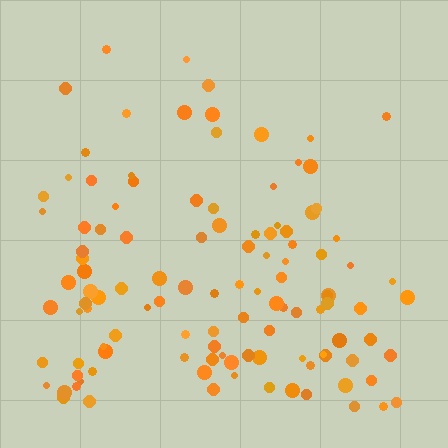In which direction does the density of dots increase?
From top to bottom, with the bottom side densest.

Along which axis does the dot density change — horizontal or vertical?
Vertical.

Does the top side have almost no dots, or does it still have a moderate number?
Still a moderate number, just noticeably fewer than the bottom.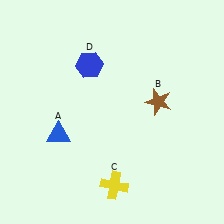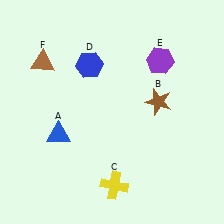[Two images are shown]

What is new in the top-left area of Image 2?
A brown triangle (F) was added in the top-left area of Image 2.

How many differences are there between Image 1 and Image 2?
There are 2 differences between the two images.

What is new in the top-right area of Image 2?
A purple hexagon (E) was added in the top-right area of Image 2.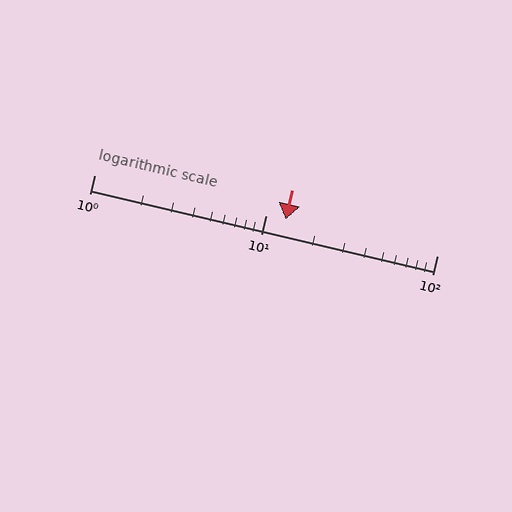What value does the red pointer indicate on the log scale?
The pointer indicates approximately 13.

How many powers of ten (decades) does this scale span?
The scale spans 2 decades, from 1 to 100.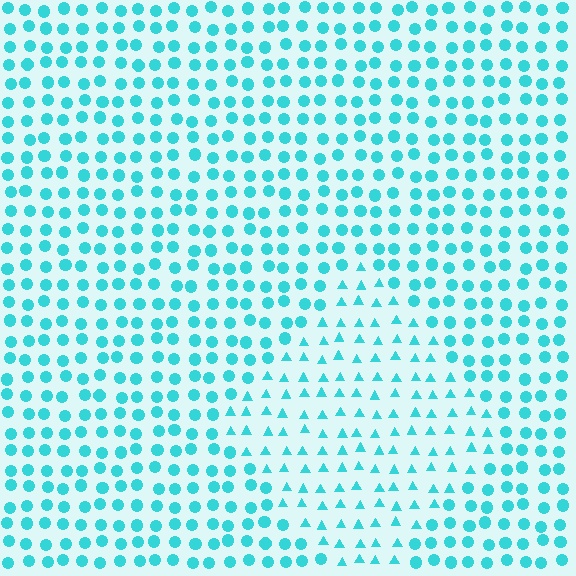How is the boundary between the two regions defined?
The boundary is defined by a change in element shape: triangles inside vs. circles outside. All elements share the same color and spacing.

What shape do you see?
I see a diamond.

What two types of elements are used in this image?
The image uses triangles inside the diamond region and circles outside it.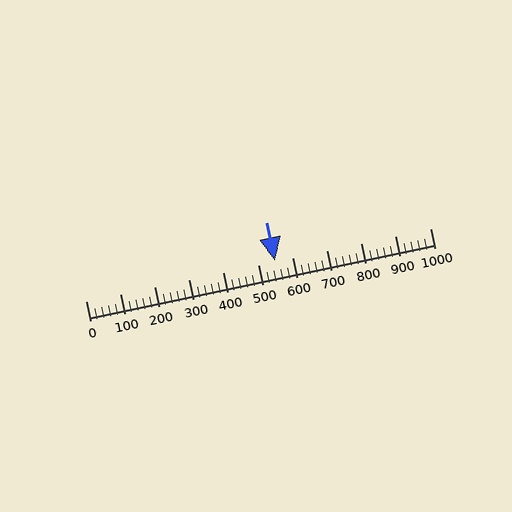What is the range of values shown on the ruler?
The ruler shows values from 0 to 1000.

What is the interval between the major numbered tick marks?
The major tick marks are spaced 100 units apart.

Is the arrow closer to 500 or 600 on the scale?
The arrow is closer to 500.